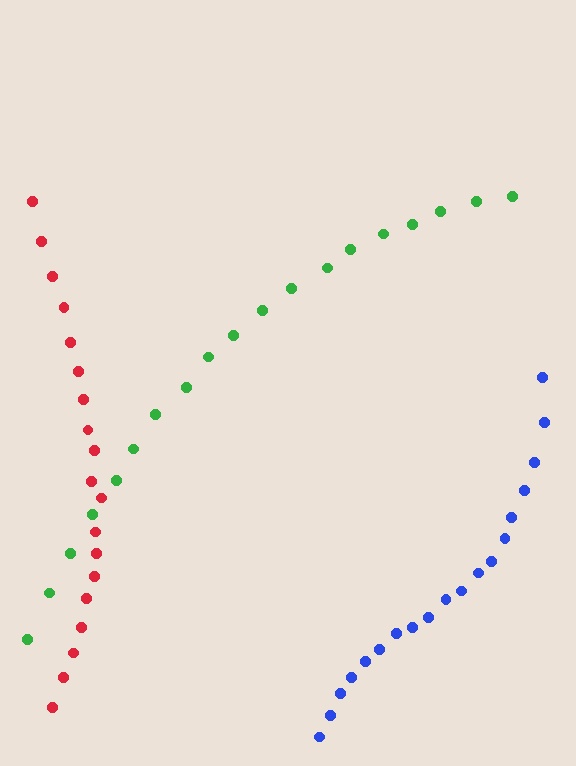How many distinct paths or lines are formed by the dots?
There are 3 distinct paths.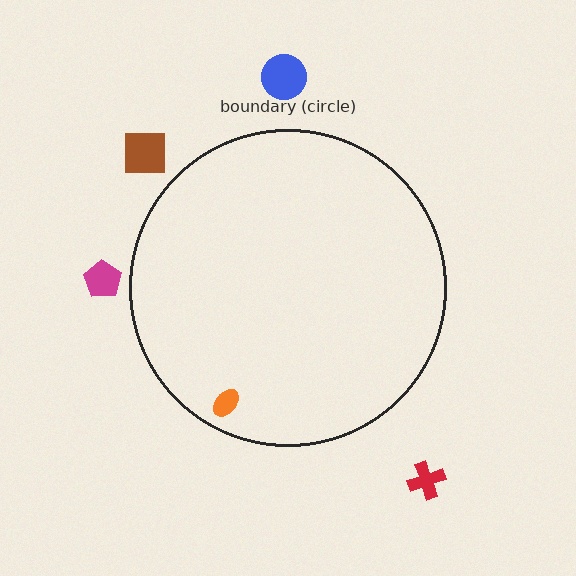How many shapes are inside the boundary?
1 inside, 4 outside.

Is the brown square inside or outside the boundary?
Outside.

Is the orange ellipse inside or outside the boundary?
Inside.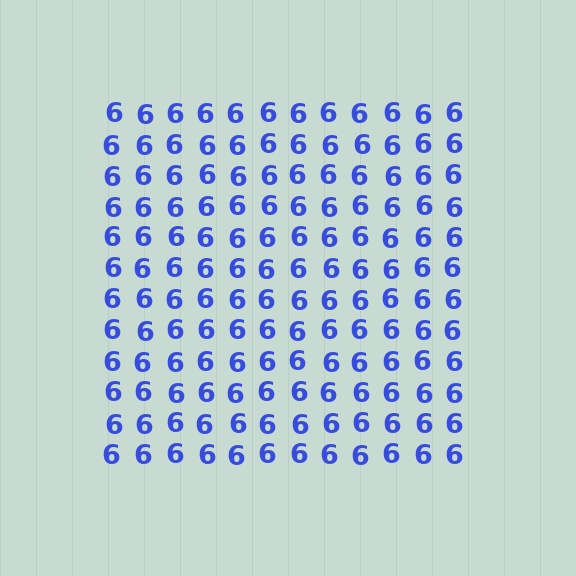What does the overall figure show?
The overall figure shows a square.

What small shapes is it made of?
It is made of small digit 6's.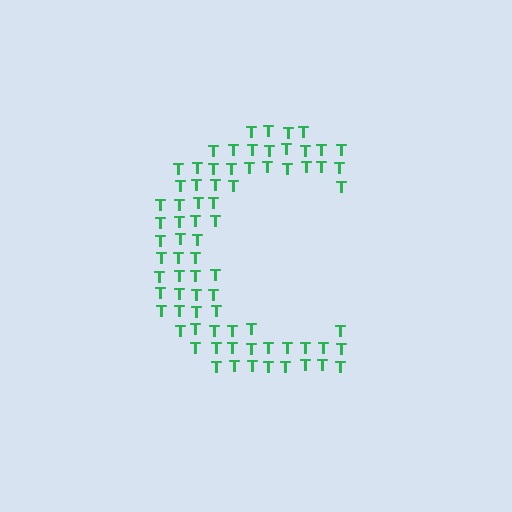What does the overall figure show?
The overall figure shows the letter C.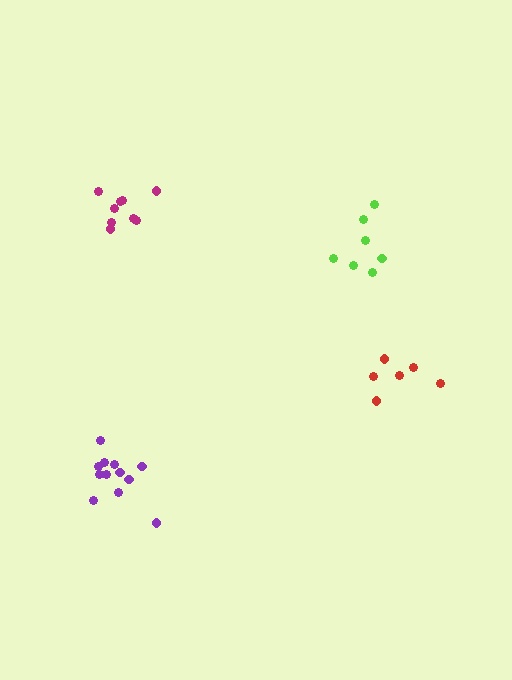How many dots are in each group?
Group 1: 9 dots, Group 2: 6 dots, Group 3: 12 dots, Group 4: 7 dots (34 total).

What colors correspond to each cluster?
The clusters are colored: magenta, red, purple, lime.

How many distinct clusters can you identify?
There are 4 distinct clusters.